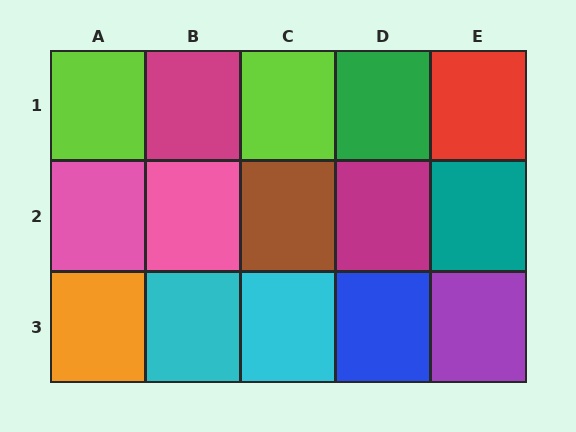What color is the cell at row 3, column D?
Blue.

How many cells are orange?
1 cell is orange.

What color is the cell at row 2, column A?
Pink.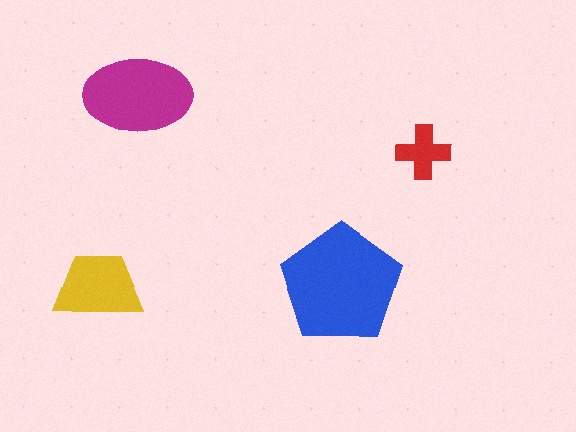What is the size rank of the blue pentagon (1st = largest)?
1st.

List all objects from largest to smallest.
The blue pentagon, the magenta ellipse, the yellow trapezoid, the red cross.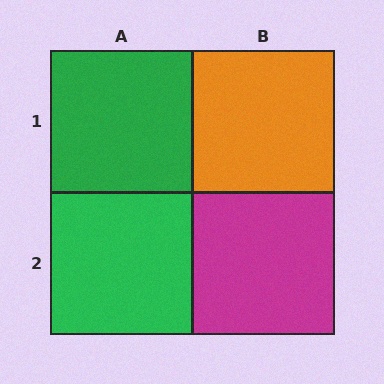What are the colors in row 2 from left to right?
Green, magenta.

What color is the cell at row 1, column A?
Green.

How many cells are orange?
1 cell is orange.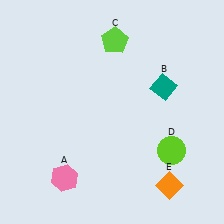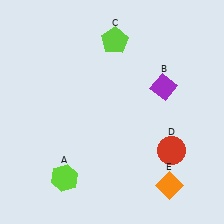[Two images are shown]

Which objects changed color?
A changed from pink to lime. B changed from teal to purple. D changed from lime to red.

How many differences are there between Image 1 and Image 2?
There are 3 differences between the two images.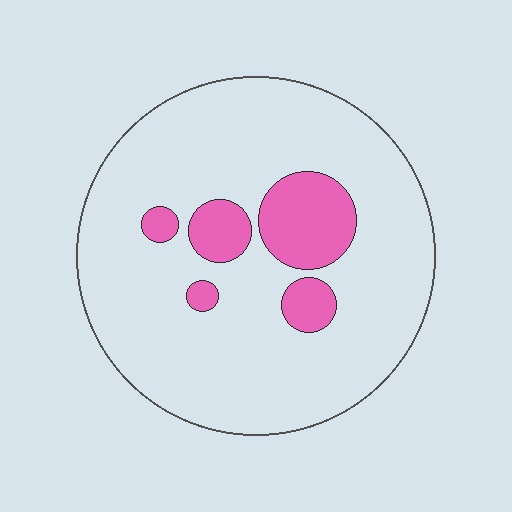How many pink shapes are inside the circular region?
5.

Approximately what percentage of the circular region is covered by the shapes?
Approximately 15%.